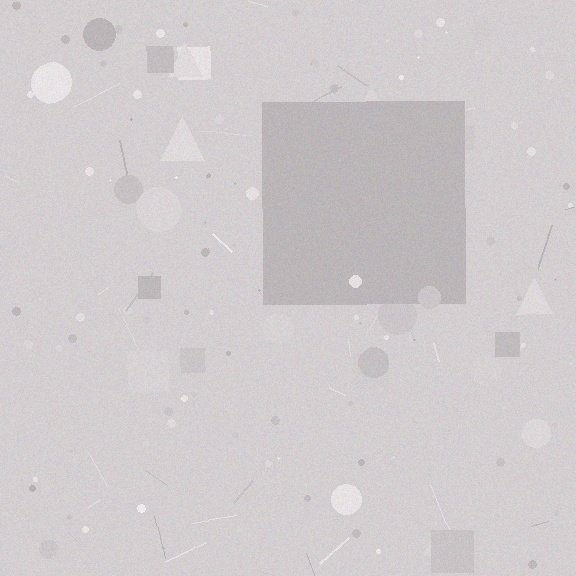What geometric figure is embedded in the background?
A square is embedded in the background.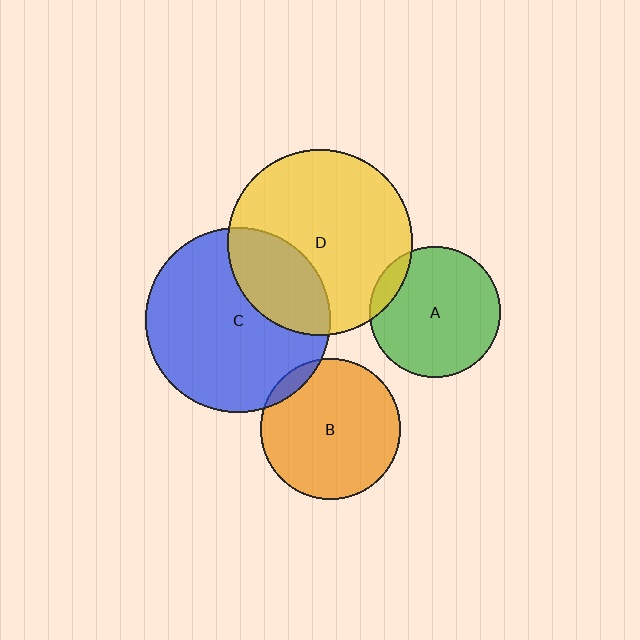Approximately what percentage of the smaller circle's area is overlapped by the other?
Approximately 5%.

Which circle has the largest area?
Circle D (yellow).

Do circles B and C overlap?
Yes.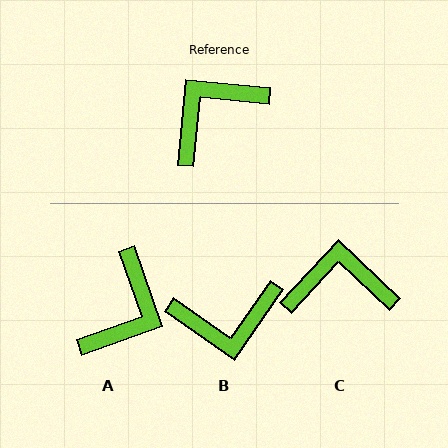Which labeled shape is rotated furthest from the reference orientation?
A, about 155 degrees away.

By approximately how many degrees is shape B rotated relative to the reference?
Approximately 151 degrees counter-clockwise.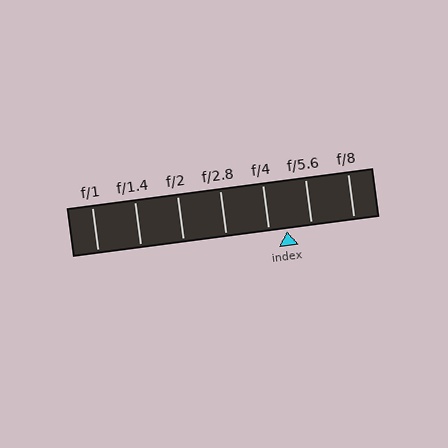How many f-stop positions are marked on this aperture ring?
There are 7 f-stop positions marked.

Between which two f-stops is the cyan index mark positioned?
The index mark is between f/4 and f/5.6.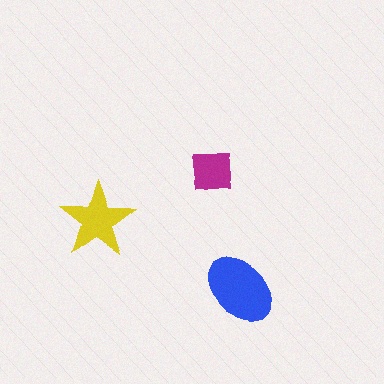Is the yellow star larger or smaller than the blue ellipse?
Smaller.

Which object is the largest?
The blue ellipse.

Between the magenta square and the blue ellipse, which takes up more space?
The blue ellipse.